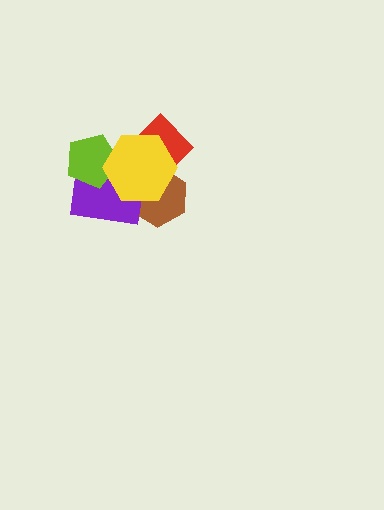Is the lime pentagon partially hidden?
Yes, it is partially covered by another shape.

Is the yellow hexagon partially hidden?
No, no other shape covers it.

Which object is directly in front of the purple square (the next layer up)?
The red diamond is directly in front of the purple square.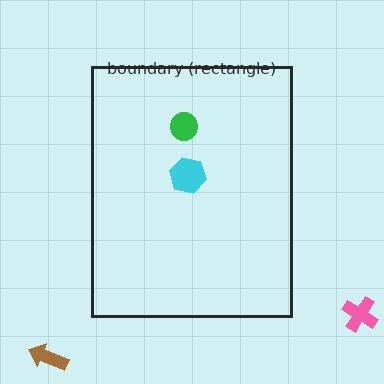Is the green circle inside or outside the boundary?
Inside.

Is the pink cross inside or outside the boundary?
Outside.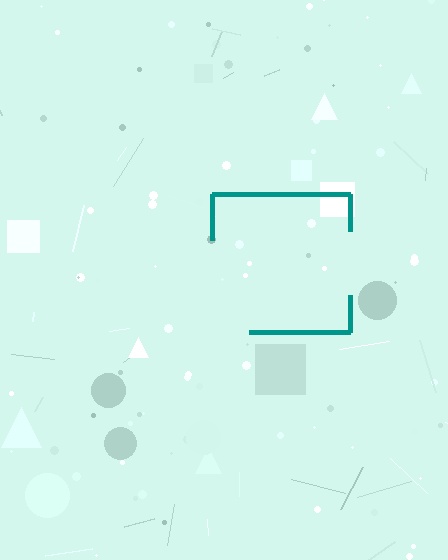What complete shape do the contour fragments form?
The contour fragments form a square.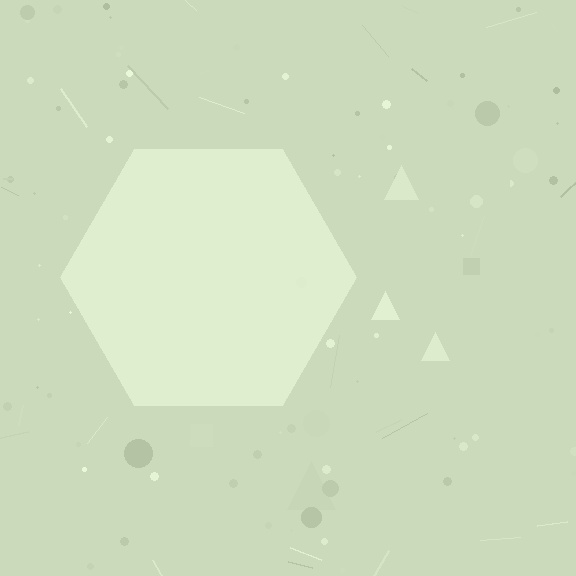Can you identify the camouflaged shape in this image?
The camouflaged shape is a hexagon.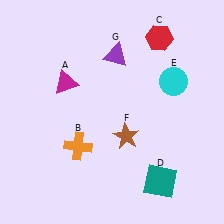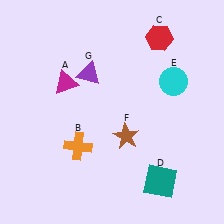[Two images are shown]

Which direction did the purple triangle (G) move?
The purple triangle (G) moved left.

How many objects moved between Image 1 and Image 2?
1 object moved between the two images.